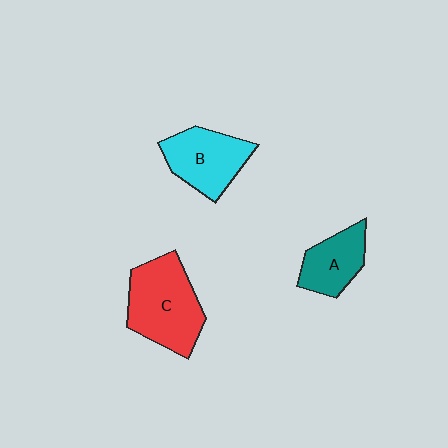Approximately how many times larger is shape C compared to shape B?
Approximately 1.3 times.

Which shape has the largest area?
Shape C (red).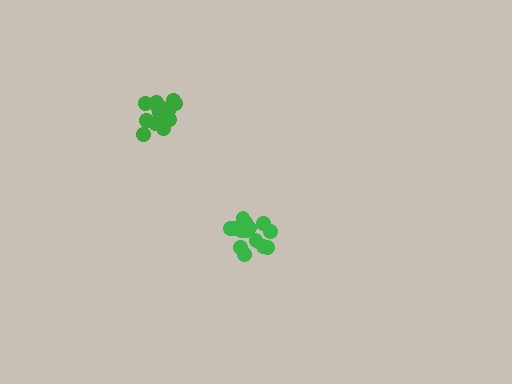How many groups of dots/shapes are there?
There are 2 groups.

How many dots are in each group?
Group 1: 14 dots, Group 2: 14 dots (28 total).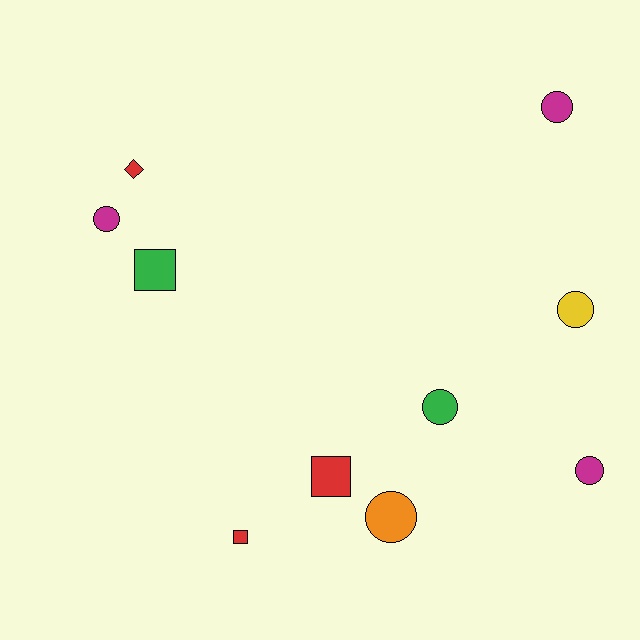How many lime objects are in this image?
There are no lime objects.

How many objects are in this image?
There are 10 objects.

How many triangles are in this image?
There are no triangles.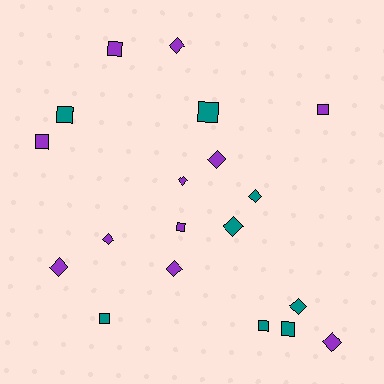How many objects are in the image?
There are 19 objects.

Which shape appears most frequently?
Diamond, with 10 objects.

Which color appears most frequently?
Purple, with 11 objects.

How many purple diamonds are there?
There are 7 purple diamonds.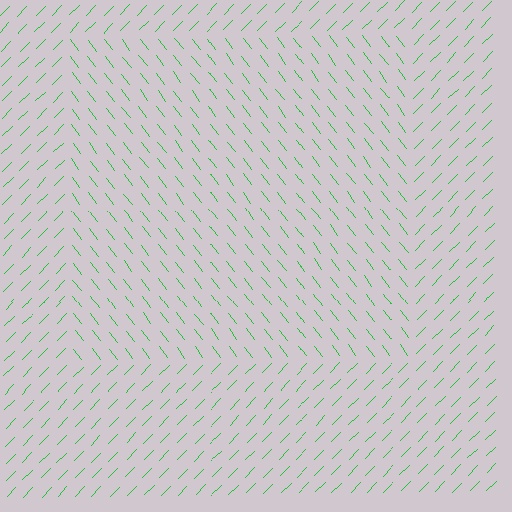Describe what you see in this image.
The image is filled with small green line segments. A rectangle region in the image has lines oriented differently from the surrounding lines, creating a visible texture boundary.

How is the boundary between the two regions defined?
The boundary is defined purely by a change in line orientation (approximately 82 degrees difference). All lines are the same color and thickness.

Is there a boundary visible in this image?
Yes, there is a texture boundary formed by a change in line orientation.